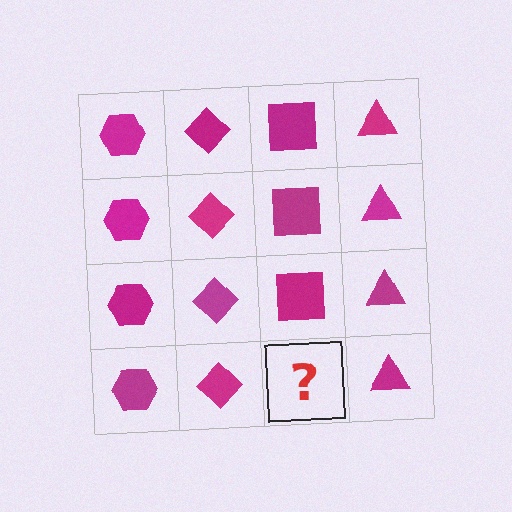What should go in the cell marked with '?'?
The missing cell should contain a magenta square.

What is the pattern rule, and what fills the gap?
The rule is that each column has a consistent shape. The gap should be filled with a magenta square.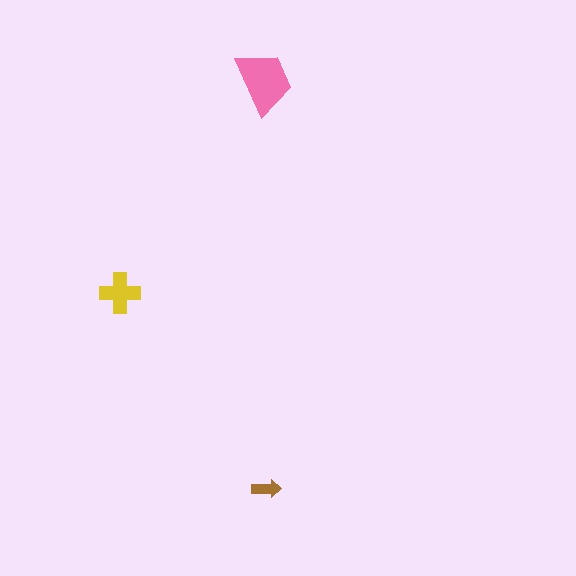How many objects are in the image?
There are 3 objects in the image.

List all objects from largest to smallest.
The pink trapezoid, the yellow cross, the brown arrow.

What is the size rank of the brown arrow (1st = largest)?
3rd.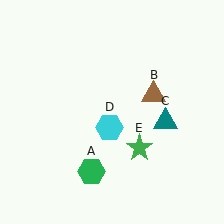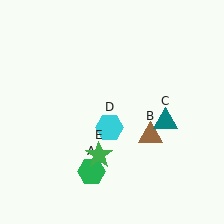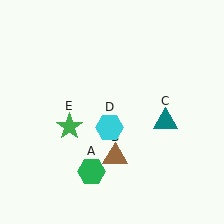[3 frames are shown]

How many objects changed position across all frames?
2 objects changed position: brown triangle (object B), green star (object E).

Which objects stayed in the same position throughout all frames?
Green hexagon (object A) and teal triangle (object C) and cyan hexagon (object D) remained stationary.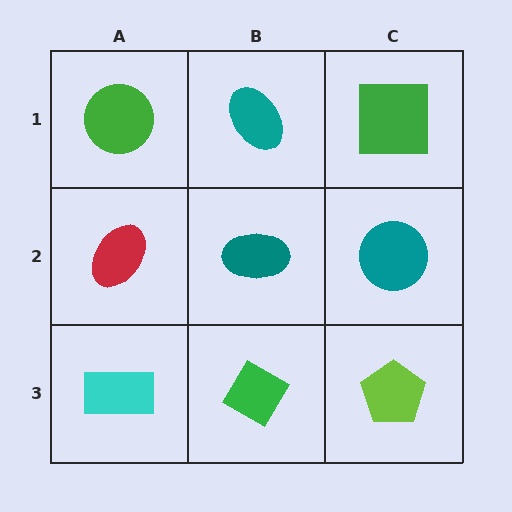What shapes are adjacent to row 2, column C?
A green square (row 1, column C), a lime pentagon (row 3, column C), a teal ellipse (row 2, column B).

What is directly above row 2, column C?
A green square.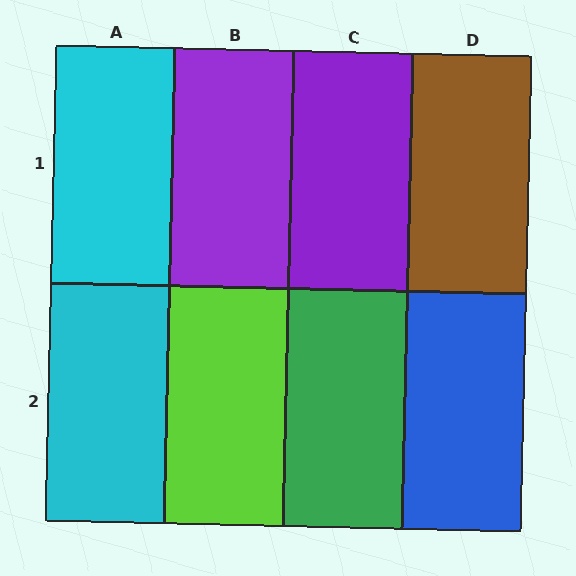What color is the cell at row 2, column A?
Cyan.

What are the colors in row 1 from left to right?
Cyan, purple, purple, brown.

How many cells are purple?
2 cells are purple.